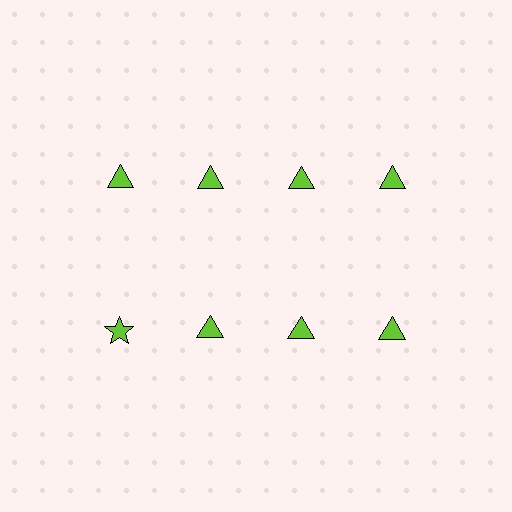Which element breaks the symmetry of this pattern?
The lime star in the second row, leftmost column breaks the symmetry. All other shapes are lime triangles.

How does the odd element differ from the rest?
It has a different shape: star instead of triangle.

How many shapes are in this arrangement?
There are 8 shapes arranged in a grid pattern.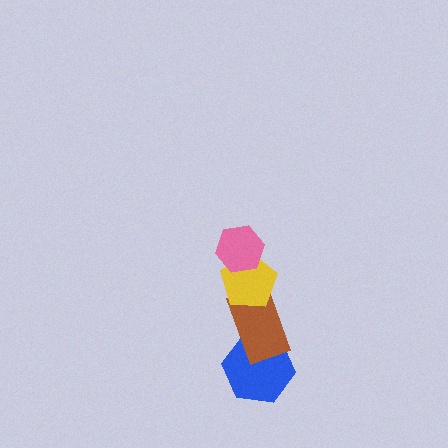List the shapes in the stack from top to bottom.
From top to bottom: the pink hexagon, the yellow pentagon, the brown rectangle, the blue hexagon.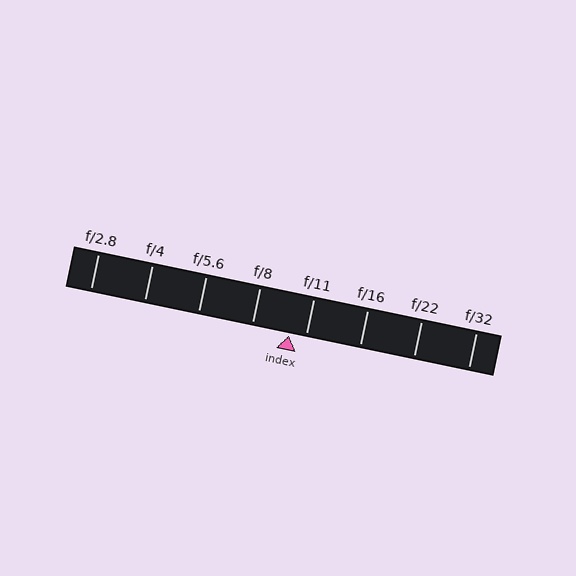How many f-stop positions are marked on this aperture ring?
There are 8 f-stop positions marked.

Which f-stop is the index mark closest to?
The index mark is closest to f/11.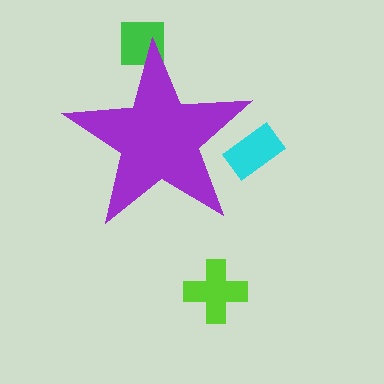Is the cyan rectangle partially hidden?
Yes, the cyan rectangle is partially hidden behind the purple star.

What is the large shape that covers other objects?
A purple star.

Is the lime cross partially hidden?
No, the lime cross is fully visible.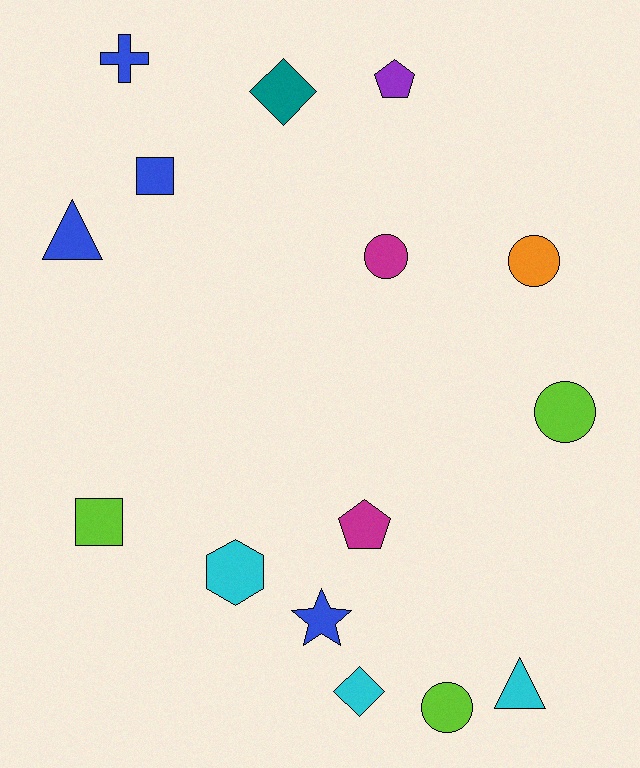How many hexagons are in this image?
There is 1 hexagon.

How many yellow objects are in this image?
There are no yellow objects.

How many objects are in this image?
There are 15 objects.